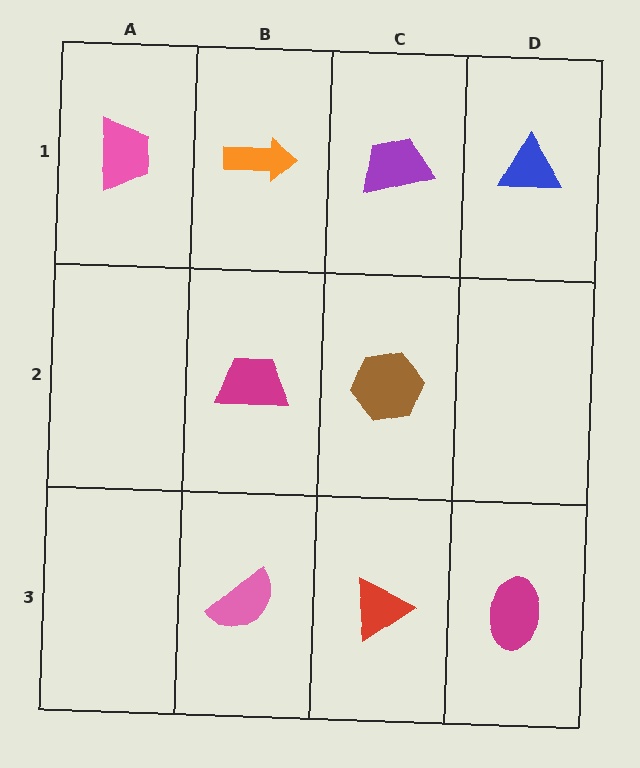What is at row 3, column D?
A magenta ellipse.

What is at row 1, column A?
A pink trapezoid.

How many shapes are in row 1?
4 shapes.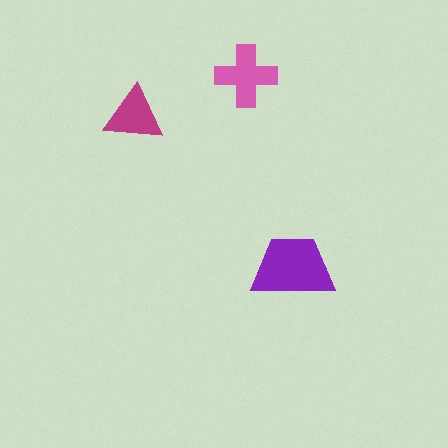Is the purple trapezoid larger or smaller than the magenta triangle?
Larger.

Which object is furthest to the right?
The purple trapezoid is rightmost.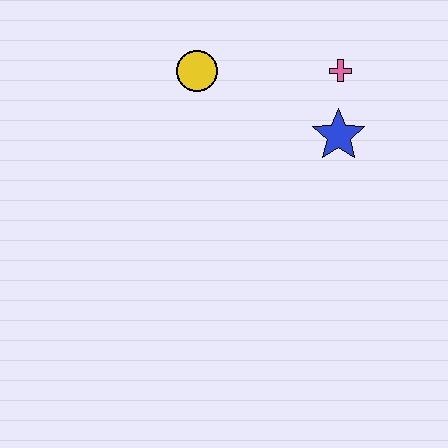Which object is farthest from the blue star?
The yellow circle is farthest from the blue star.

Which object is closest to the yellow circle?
The pink cross is closest to the yellow circle.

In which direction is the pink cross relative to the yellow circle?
The pink cross is to the right of the yellow circle.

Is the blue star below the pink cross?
Yes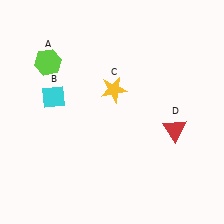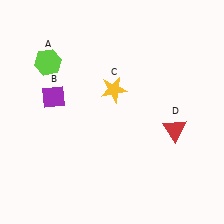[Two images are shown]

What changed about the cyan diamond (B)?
In Image 1, B is cyan. In Image 2, it changed to purple.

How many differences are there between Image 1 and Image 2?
There is 1 difference between the two images.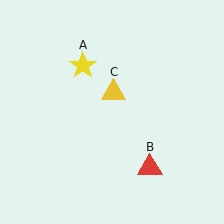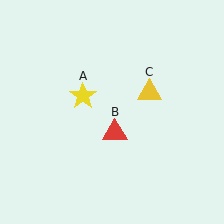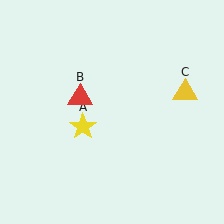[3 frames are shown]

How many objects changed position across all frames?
3 objects changed position: yellow star (object A), red triangle (object B), yellow triangle (object C).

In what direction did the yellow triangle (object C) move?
The yellow triangle (object C) moved right.